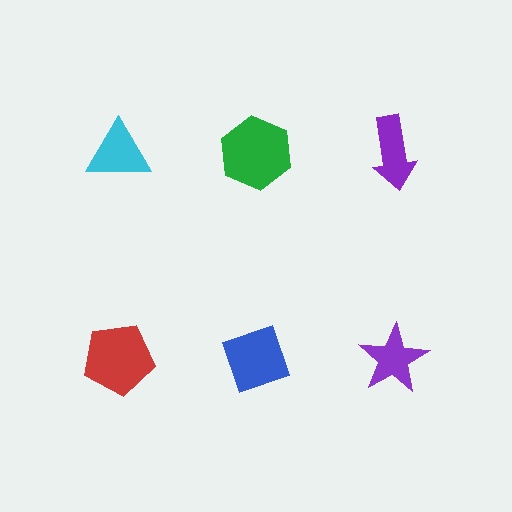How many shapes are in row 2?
3 shapes.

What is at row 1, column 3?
A purple arrow.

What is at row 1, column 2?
A green hexagon.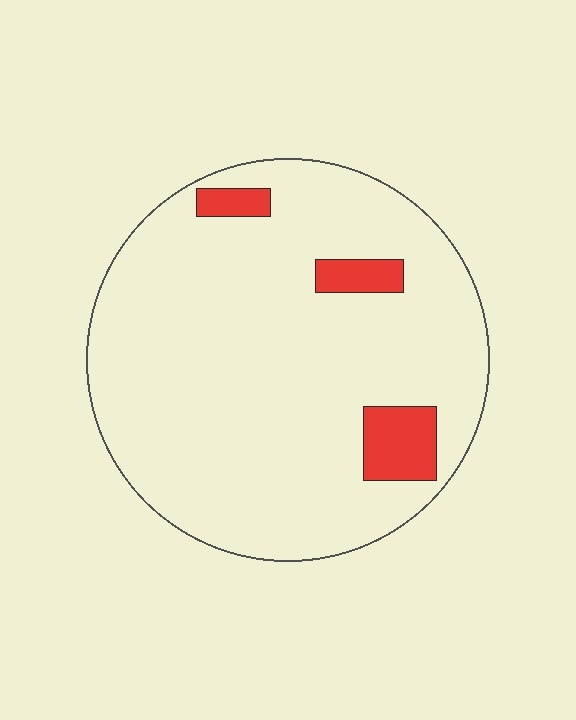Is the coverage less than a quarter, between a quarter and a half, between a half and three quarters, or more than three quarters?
Less than a quarter.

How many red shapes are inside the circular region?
3.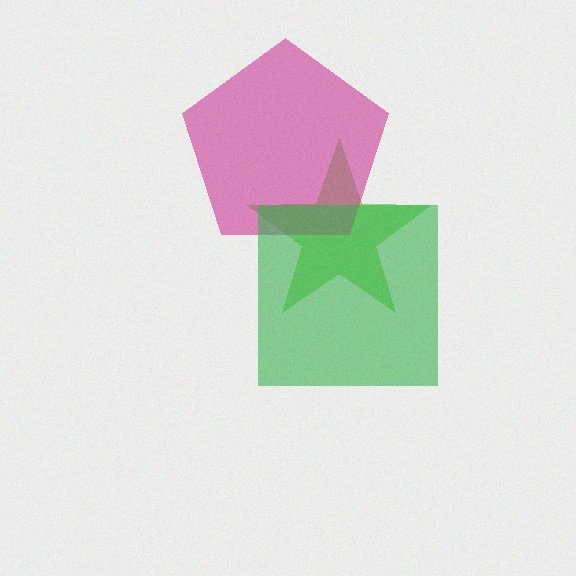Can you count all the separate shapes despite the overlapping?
Yes, there are 3 separate shapes.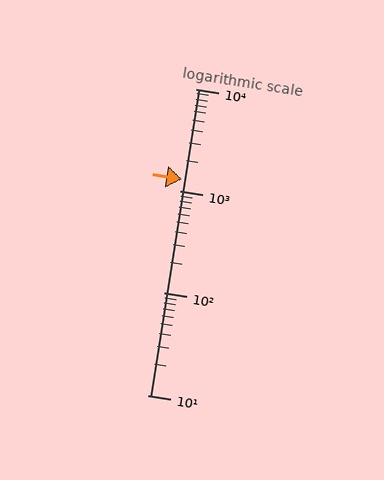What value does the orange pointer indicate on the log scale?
The pointer indicates approximately 1300.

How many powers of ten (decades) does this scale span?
The scale spans 3 decades, from 10 to 10000.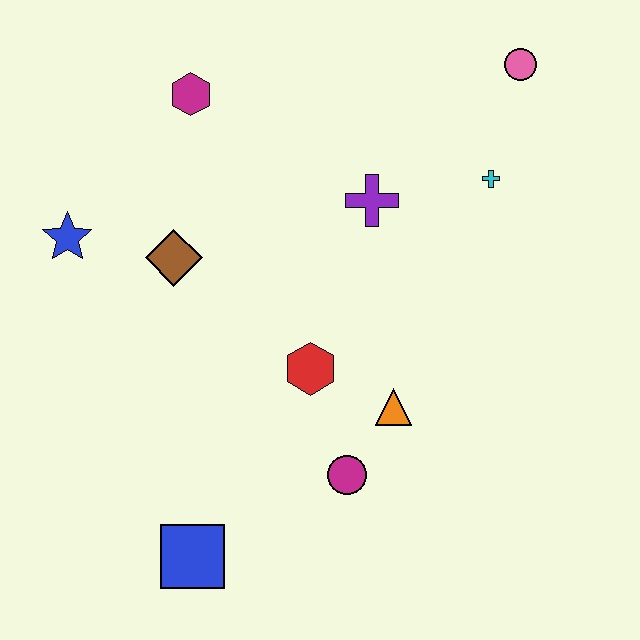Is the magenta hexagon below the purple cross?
No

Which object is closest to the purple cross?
The cyan cross is closest to the purple cross.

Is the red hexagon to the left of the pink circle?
Yes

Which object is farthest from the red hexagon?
The pink circle is farthest from the red hexagon.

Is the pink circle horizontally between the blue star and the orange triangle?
No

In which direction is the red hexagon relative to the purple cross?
The red hexagon is below the purple cross.